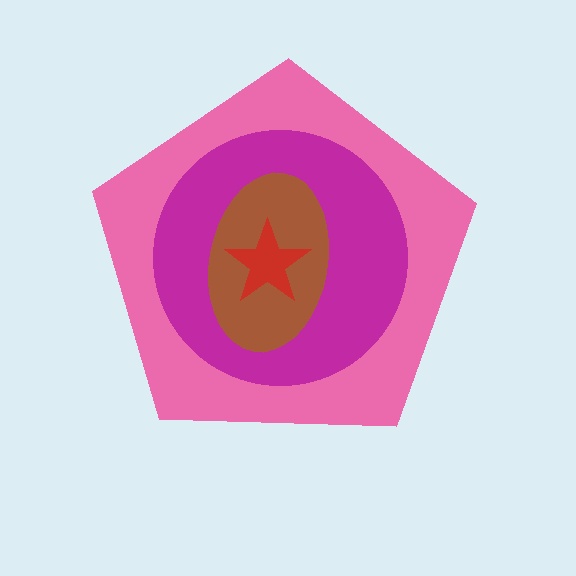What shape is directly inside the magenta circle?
The brown ellipse.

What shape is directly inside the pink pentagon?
The magenta circle.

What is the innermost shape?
The red star.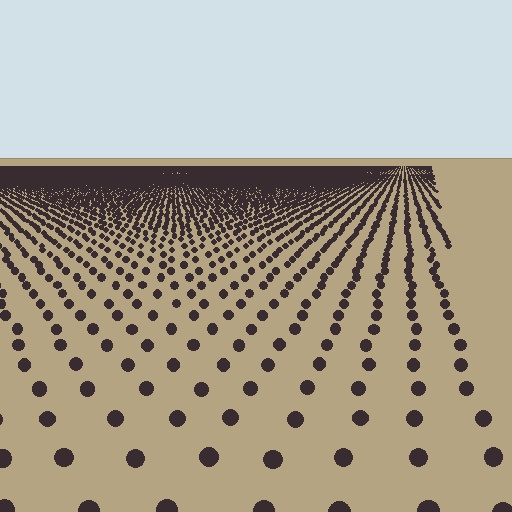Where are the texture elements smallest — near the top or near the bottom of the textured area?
Near the top.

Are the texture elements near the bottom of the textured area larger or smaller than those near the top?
Larger. Near the bottom, elements are closer to the viewer and appear at a bigger on-screen size.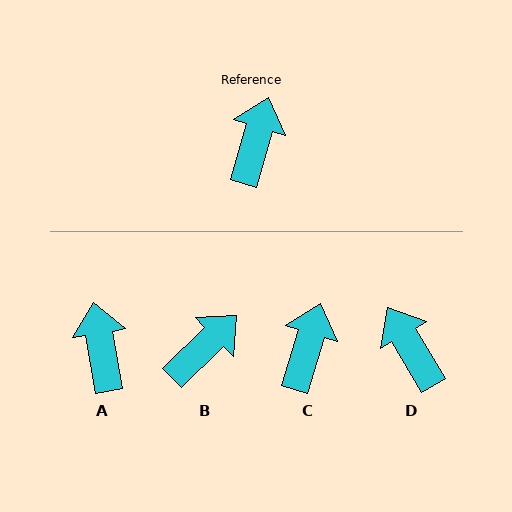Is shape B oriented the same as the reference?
No, it is off by about 29 degrees.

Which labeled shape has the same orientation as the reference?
C.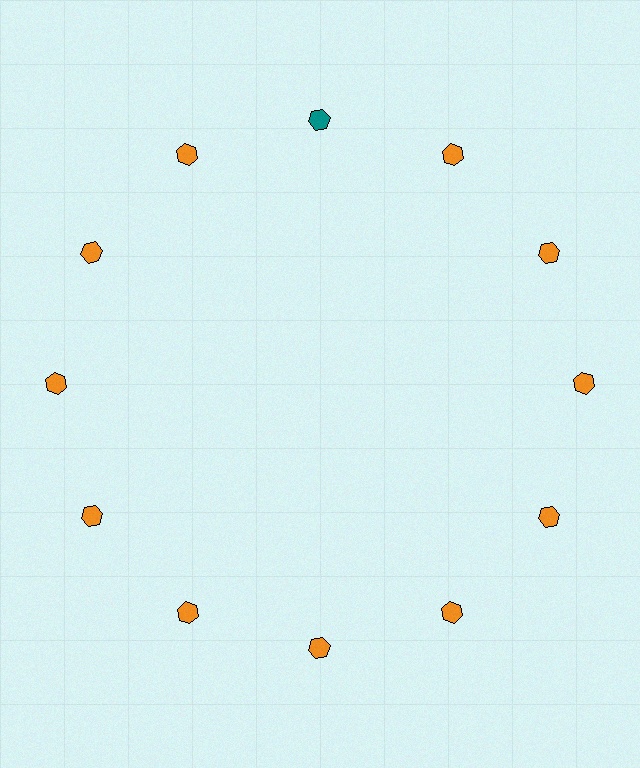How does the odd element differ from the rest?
It has a different color: teal instead of orange.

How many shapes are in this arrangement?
There are 12 shapes arranged in a ring pattern.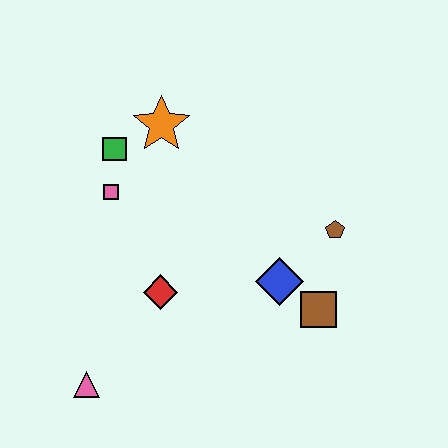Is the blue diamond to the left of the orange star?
No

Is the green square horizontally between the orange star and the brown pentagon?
No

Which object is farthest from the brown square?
The green square is farthest from the brown square.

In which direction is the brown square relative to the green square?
The brown square is to the right of the green square.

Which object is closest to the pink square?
The green square is closest to the pink square.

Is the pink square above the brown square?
Yes